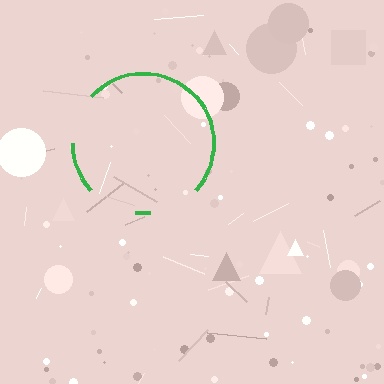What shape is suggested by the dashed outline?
The dashed outline suggests a circle.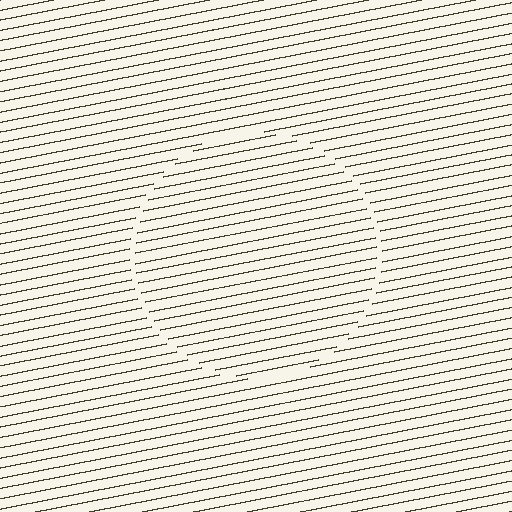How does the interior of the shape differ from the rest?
The interior of the shape contains the same grating, shifted by half a period — the contour is defined by the phase discontinuity where line-ends from the inner and outer gratings abut.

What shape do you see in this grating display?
An illusory circle. The interior of the shape contains the same grating, shifted by half a period — the contour is defined by the phase discontinuity where line-ends from the inner and outer gratings abut.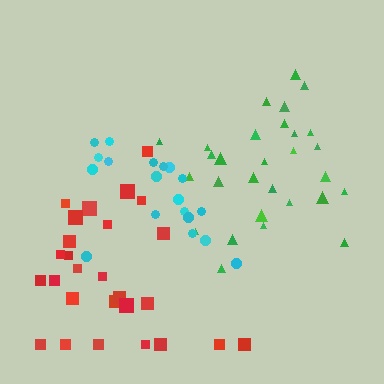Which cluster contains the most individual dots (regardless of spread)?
Green (29).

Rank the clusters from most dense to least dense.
cyan, green, red.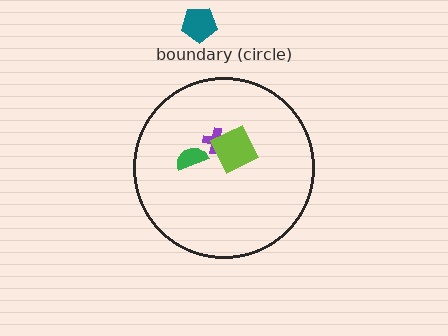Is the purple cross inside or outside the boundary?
Inside.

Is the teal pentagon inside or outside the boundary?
Outside.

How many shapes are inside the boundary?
3 inside, 1 outside.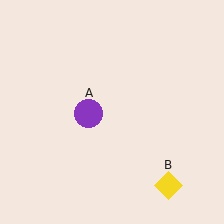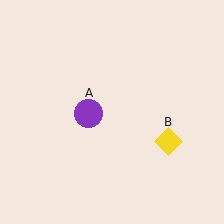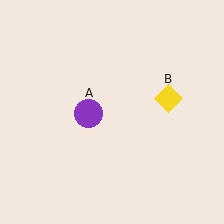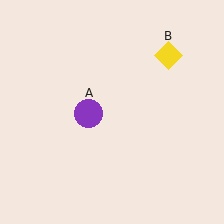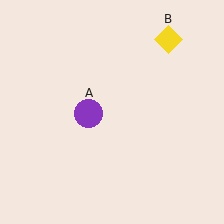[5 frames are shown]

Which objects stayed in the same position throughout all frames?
Purple circle (object A) remained stationary.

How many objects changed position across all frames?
1 object changed position: yellow diamond (object B).